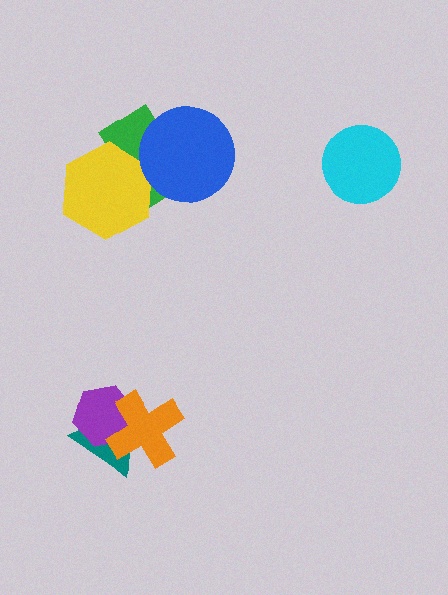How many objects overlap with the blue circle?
1 object overlaps with the blue circle.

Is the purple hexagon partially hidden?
Yes, it is partially covered by another shape.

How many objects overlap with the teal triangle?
2 objects overlap with the teal triangle.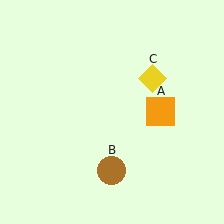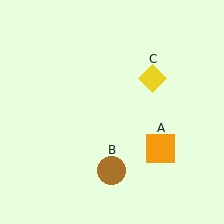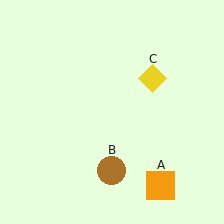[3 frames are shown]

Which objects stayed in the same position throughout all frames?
Brown circle (object B) and yellow diamond (object C) remained stationary.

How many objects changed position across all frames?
1 object changed position: orange square (object A).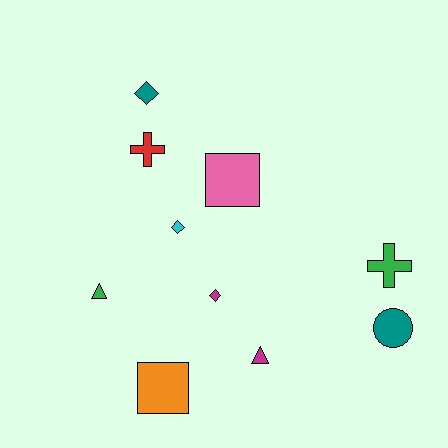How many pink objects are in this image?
There is 1 pink object.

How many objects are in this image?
There are 10 objects.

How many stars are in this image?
There are no stars.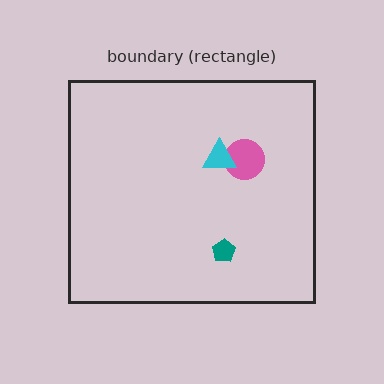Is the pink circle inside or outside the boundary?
Inside.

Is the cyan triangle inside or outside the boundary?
Inside.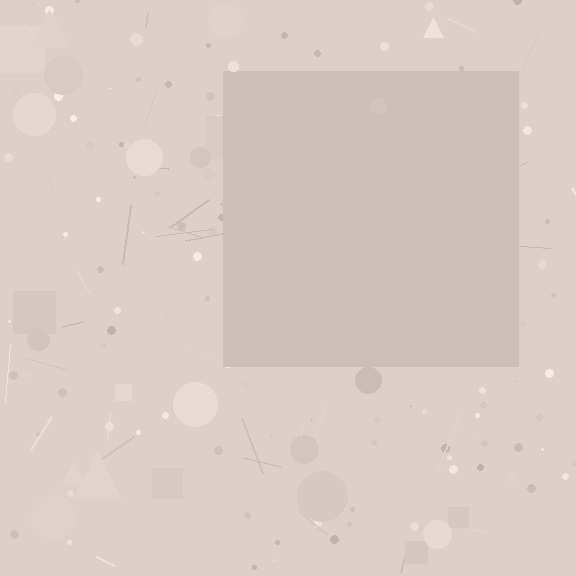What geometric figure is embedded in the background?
A square is embedded in the background.